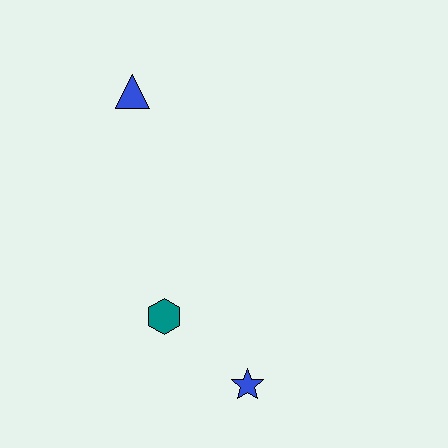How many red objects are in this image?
There are no red objects.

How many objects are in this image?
There are 3 objects.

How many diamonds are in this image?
There are no diamonds.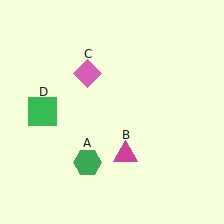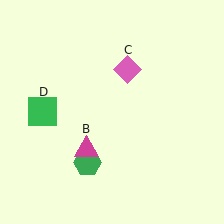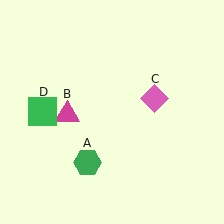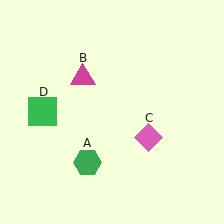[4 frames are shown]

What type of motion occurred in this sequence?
The magenta triangle (object B), pink diamond (object C) rotated clockwise around the center of the scene.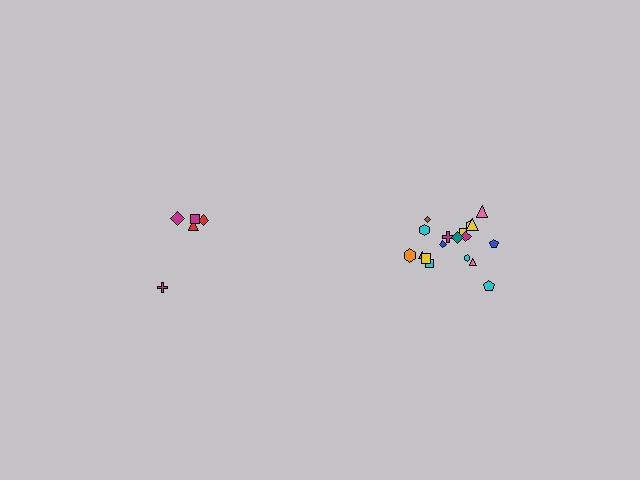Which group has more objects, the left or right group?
The right group.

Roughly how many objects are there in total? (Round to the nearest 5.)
Roughly 25 objects in total.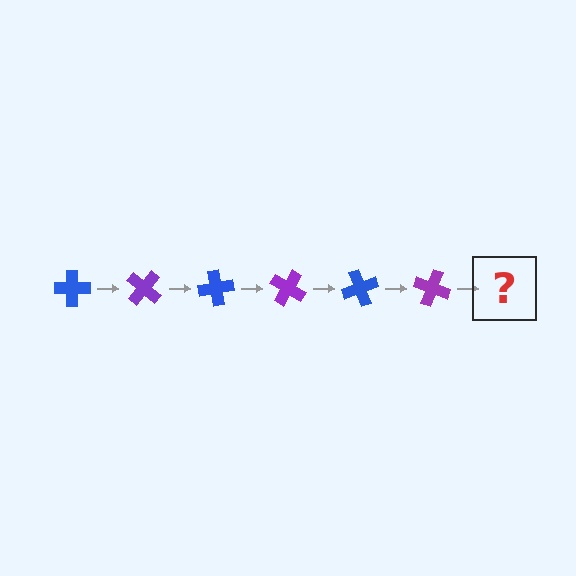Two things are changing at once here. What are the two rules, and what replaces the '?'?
The two rules are that it rotates 40 degrees each step and the color cycles through blue and purple. The '?' should be a blue cross, rotated 240 degrees from the start.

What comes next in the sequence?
The next element should be a blue cross, rotated 240 degrees from the start.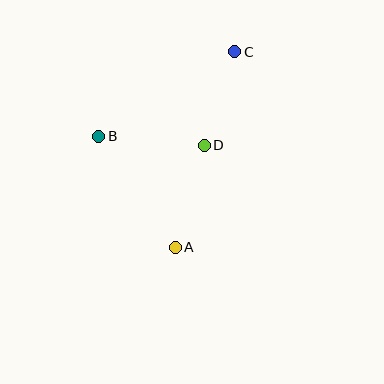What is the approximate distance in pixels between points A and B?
The distance between A and B is approximately 135 pixels.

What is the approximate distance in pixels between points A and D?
The distance between A and D is approximately 106 pixels.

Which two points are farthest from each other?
Points A and C are farthest from each other.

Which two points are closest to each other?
Points C and D are closest to each other.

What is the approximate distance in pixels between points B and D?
The distance between B and D is approximately 106 pixels.